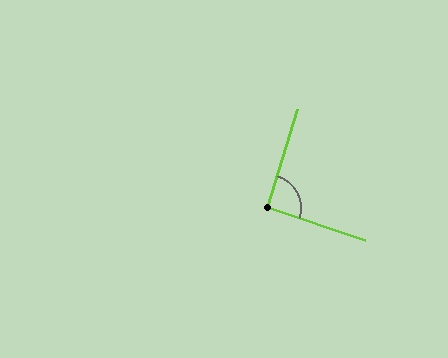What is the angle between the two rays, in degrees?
Approximately 92 degrees.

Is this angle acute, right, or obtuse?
It is approximately a right angle.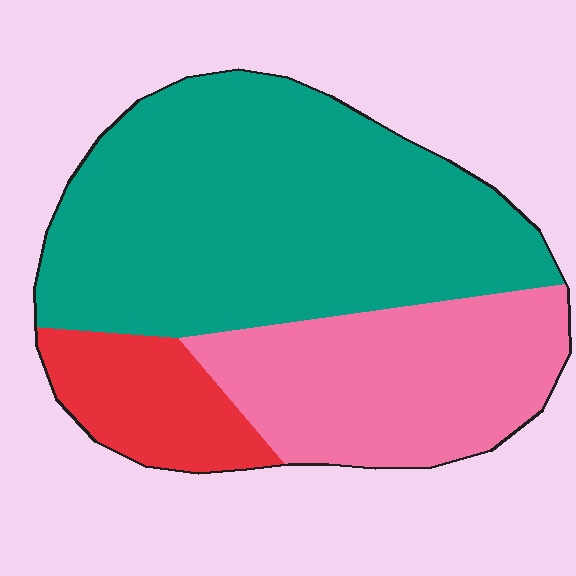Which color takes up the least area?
Red, at roughly 15%.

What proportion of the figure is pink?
Pink covers roughly 30% of the figure.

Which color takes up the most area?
Teal, at roughly 55%.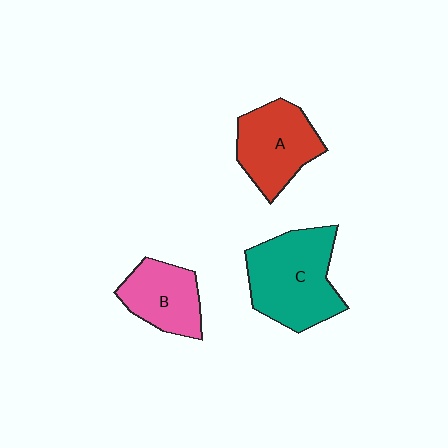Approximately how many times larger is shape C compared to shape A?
Approximately 1.3 times.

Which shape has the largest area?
Shape C (teal).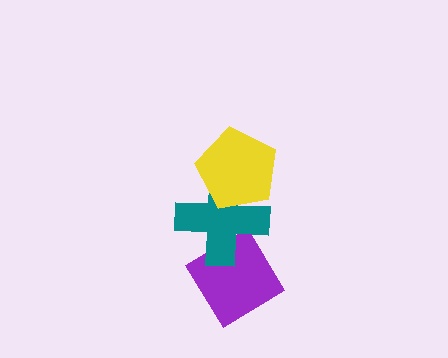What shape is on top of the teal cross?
The yellow pentagon is on top of the teal cross.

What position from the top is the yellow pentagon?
The yellow pentagon is 1st from the top.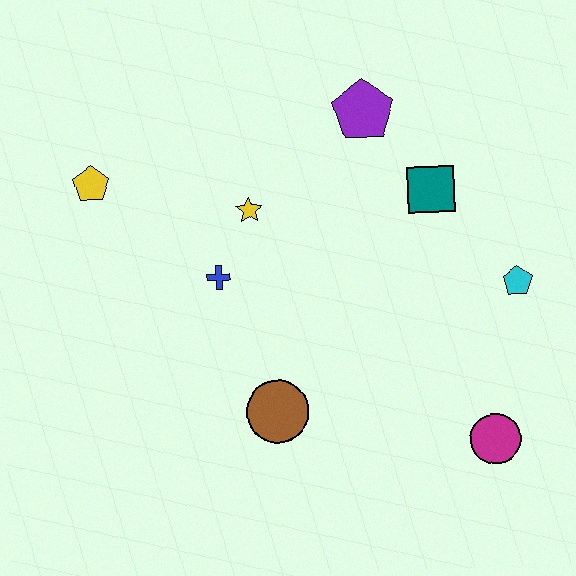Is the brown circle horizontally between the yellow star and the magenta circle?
Yes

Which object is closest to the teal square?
The purple pentagon is closest to the teal square.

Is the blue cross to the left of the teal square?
Yes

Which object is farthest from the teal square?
The yellow pentagon is farthest from the teal square.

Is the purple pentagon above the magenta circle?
Yes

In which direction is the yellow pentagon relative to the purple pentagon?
The yellow pentagon is to the left of the purple pentagon.